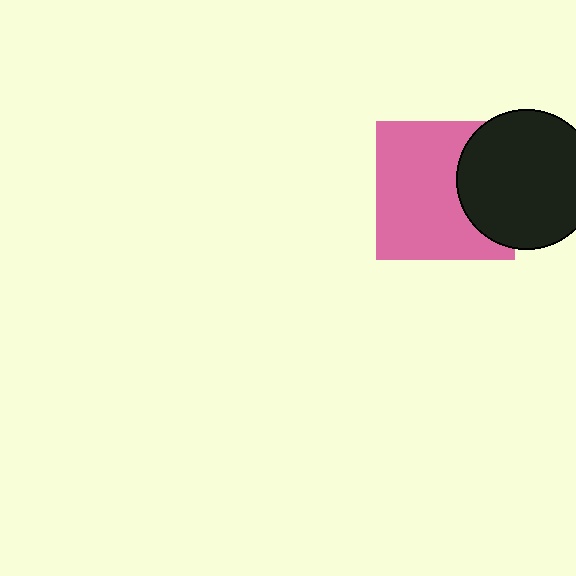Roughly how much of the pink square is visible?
Most of it is visible (roughly 69%).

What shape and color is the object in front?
The object in front is a black circle.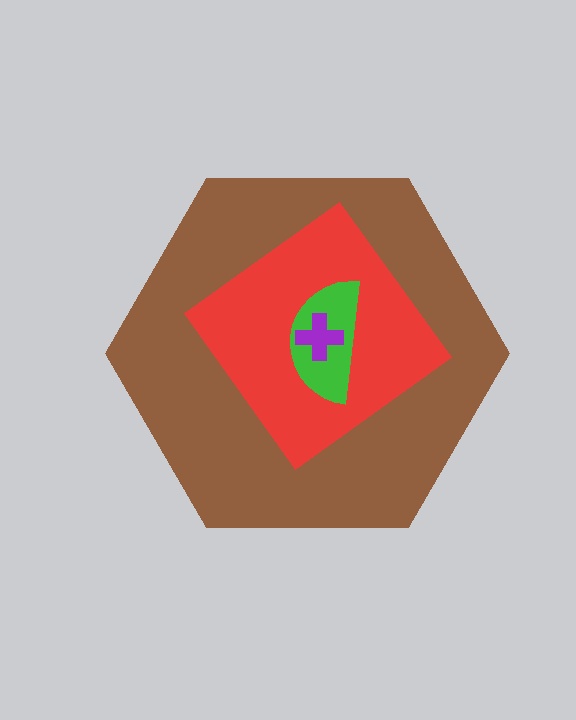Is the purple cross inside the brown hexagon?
Yes.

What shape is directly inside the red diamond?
The green semicircle.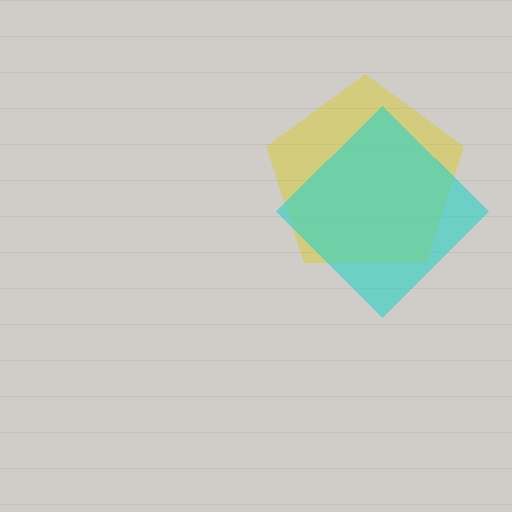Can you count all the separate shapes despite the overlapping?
Yes, there are 2 separate shapes.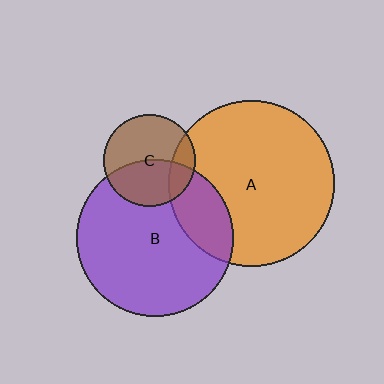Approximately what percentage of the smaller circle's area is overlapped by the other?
Approximately 20%.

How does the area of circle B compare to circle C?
Approximately 2.9 times.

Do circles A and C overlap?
Yes.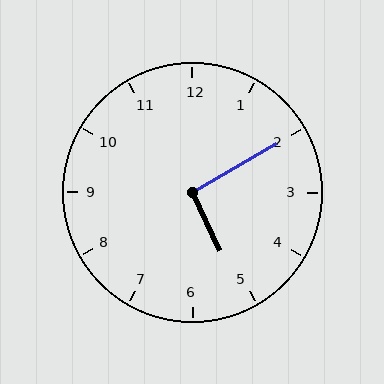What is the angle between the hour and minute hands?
Approximately 95 degrees.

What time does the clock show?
5:10.